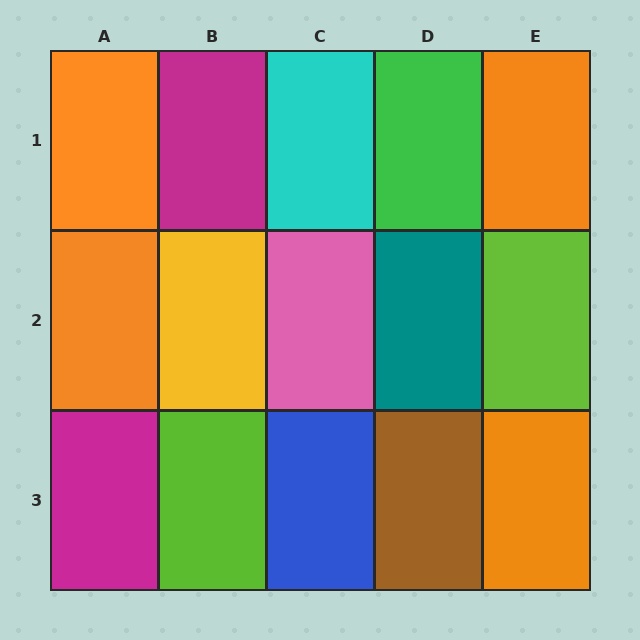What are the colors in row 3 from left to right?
Magenta, lime, blue, brown, orange.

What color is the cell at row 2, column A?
Orange.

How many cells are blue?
1 cell is blue.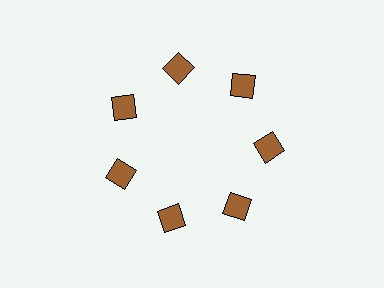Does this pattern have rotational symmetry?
Yes, this pattern has 7-fold rotational symmetry. It looks the same after rotating 51 degrees around the center.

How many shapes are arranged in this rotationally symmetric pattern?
There are 7 shapes, arranged in 7 groups of 1.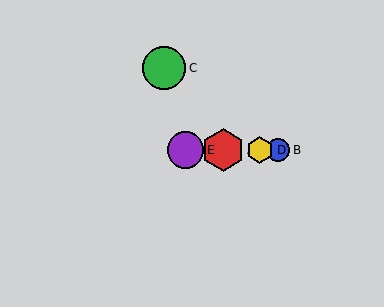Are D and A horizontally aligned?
Yes, both are at y≈150.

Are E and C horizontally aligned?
No, E is at y≈150 and C is at y≈68.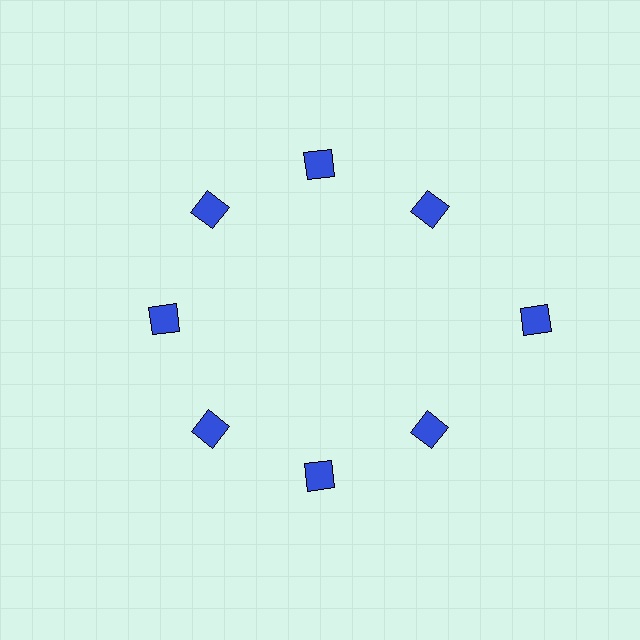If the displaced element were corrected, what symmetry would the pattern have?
It would have 8-fold rotational symmetry — the pattern would map onto itself every 45 degrees.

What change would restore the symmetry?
The symmetry would be restored by moving it inward, back onto the ring so that all 8 squares sit at equal angles and equal distance from the center.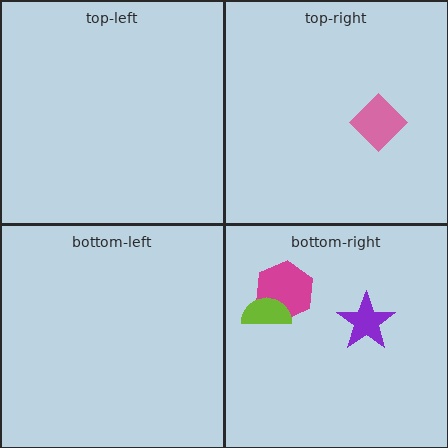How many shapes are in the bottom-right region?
3.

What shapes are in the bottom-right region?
The magenta hexagon, the purple star, the lime semicircle.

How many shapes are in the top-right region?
1.